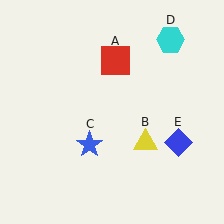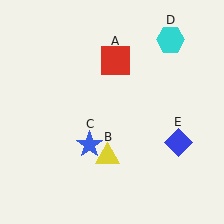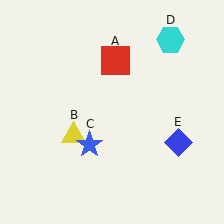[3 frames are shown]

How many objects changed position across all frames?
1 object changed position: yellow triangle (object B).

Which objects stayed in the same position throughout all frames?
Red square (object A) and blue star (object C) and cyan hexagon (object D) and blue diamond (object E) remained stationary.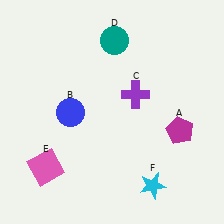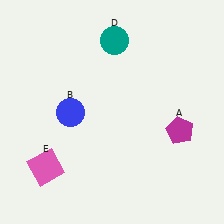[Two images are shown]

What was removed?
The purple cross (C), the cyan star (F) were removed in Image 2.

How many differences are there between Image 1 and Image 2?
There are 2 differences between the two images.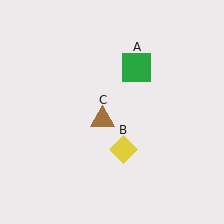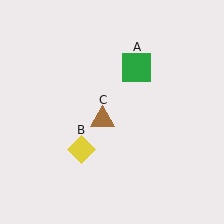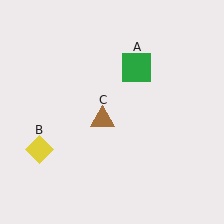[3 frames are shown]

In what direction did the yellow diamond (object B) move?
The yellow diamond (object B) moved left.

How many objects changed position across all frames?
1 object changed position: yellow diamond (object B).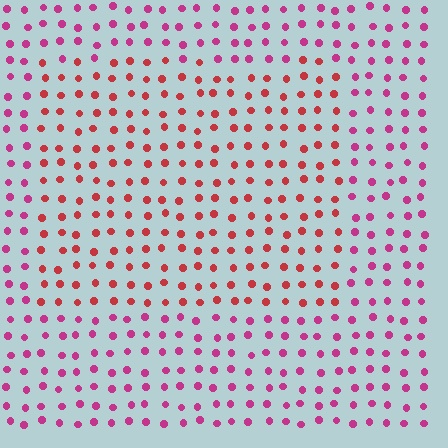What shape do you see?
I see a rectangle.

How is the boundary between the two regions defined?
The boundary is defined purely by a slight shift in hue (about 33 degrees). Spacing, size, and orientation are identical on both sides.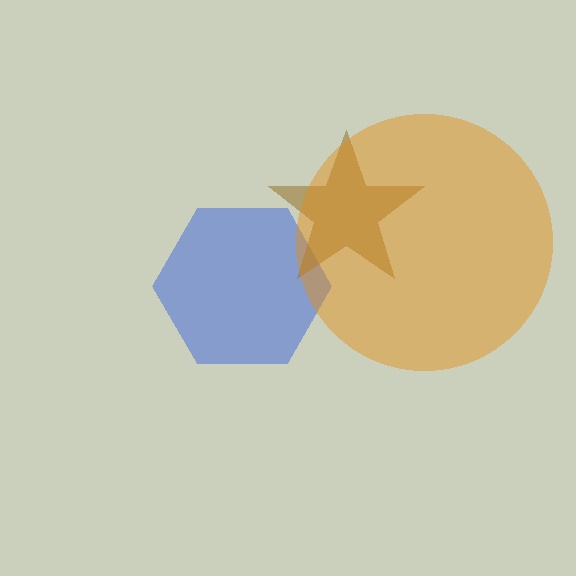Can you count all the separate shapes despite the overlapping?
Yes, there are 3 separate shapes.